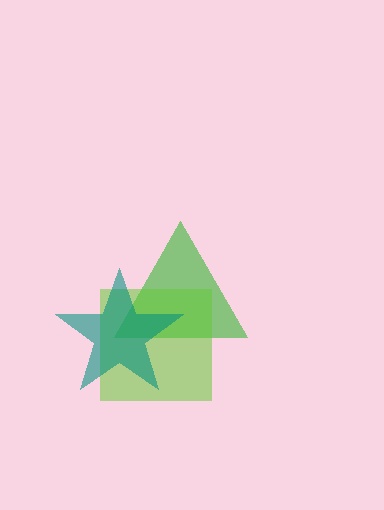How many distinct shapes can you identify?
There are 3 distinct shapes: a green triangle, a lime square, a teal star.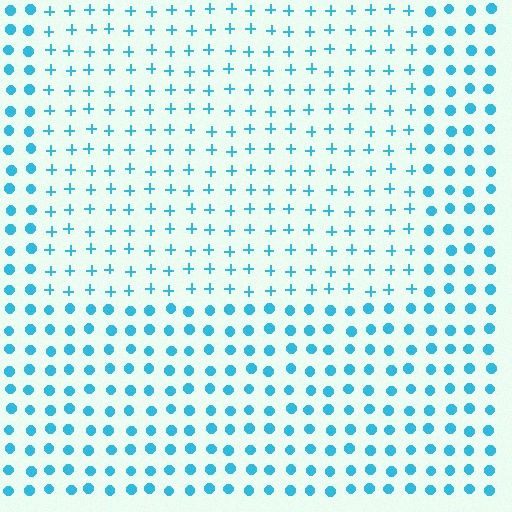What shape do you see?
I see a rectangle.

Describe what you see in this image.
The image is filled with small cyan elements arranged in a uniform grid. A rectangle-shaped region contains plus signs, while the surrounding area contains circles. The boundary is defined purely by the change in element shape.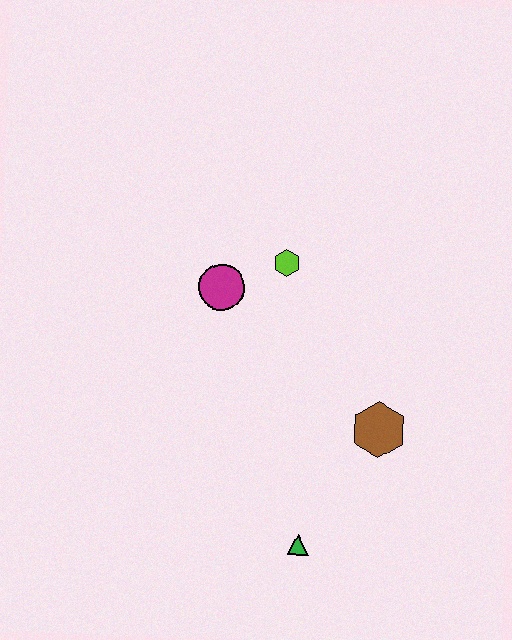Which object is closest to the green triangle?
The brown hexagon is closest to the green triangle.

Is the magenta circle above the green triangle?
Yes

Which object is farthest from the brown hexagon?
The magenta circle is farthest from the brown hexagon.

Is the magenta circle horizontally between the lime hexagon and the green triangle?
No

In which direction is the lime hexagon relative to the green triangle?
The lime hexagon is above the green triangle.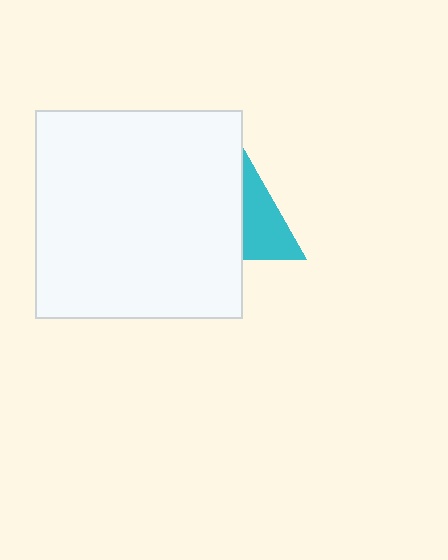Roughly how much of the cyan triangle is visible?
About half of it is visible (roughly 45%).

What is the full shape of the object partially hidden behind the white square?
The partially hidden object is a cyan triangle.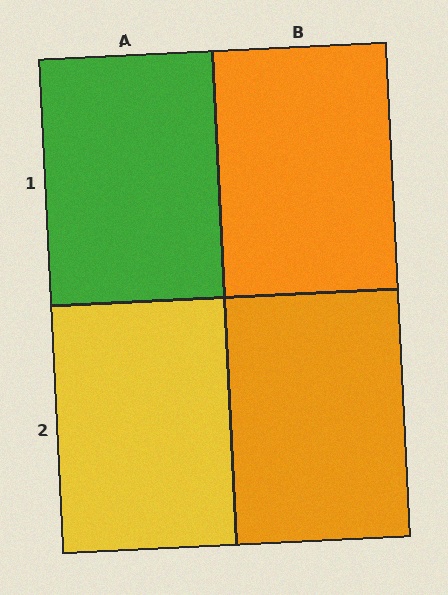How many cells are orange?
2 cells are orange.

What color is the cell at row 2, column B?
Orange.